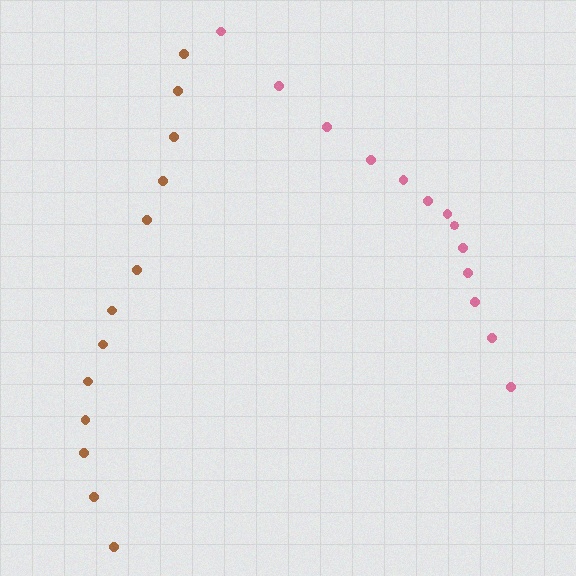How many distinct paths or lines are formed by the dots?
There are 2 distinct paths.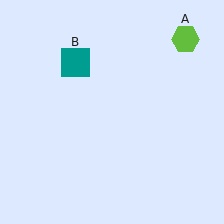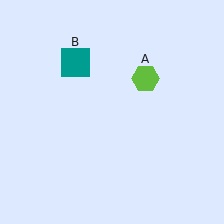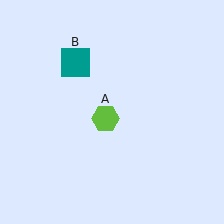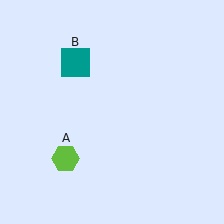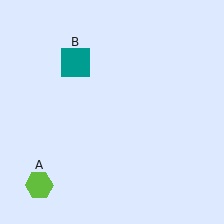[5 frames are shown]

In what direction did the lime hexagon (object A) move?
The lime hexagon (object A) moved down and to the left.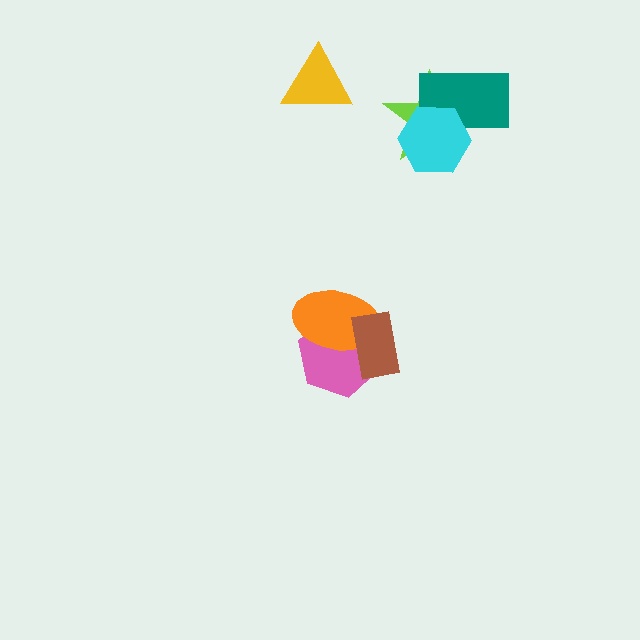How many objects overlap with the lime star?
2 objects overlap with the lime star.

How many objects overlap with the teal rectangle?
2 objects overlap with the teal rectangle.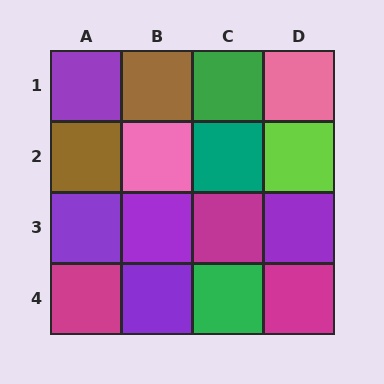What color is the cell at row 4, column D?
Magenta.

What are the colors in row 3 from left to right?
Purple, purple, magenta, purple.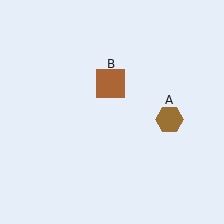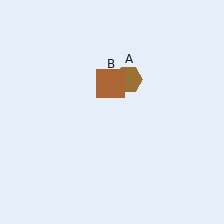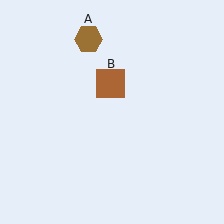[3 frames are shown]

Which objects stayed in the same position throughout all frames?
Brown square (object B) remained stationary.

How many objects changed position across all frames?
1 object changed position: brown hexagon (object A).